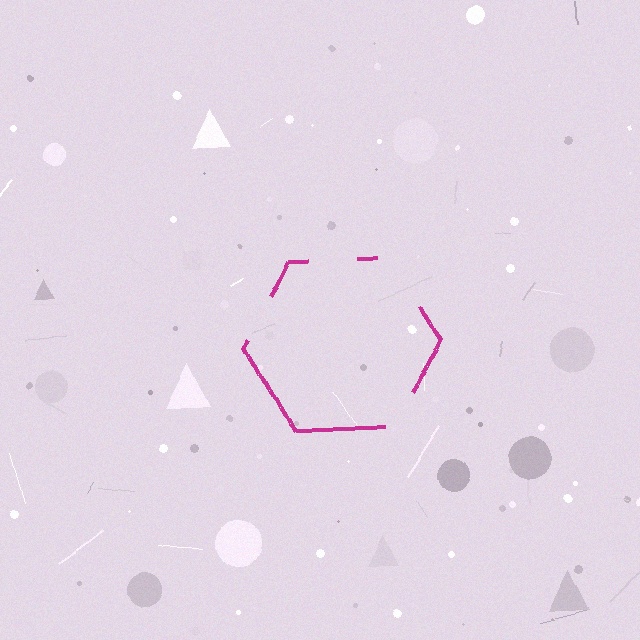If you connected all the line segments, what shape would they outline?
They would outline a hexagon.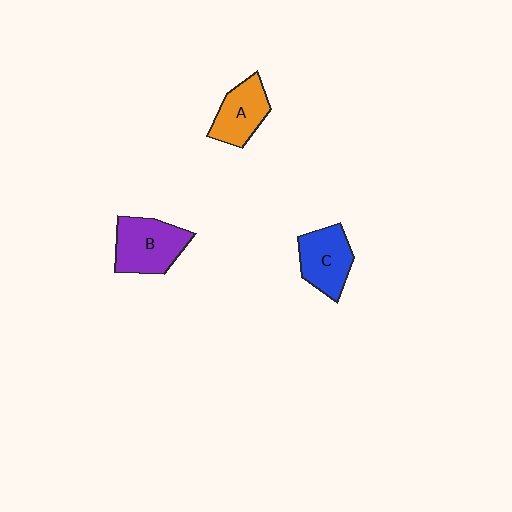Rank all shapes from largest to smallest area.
From largest to smallest: B (purple), C (blue), A (orange).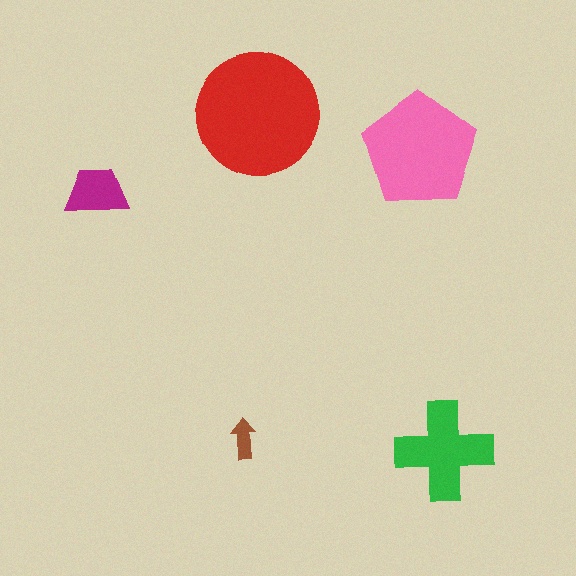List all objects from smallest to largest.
The brown arrow, the magenta trapezoid, the green cross, the pink pentagon, the red circle.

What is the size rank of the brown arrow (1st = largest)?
5th.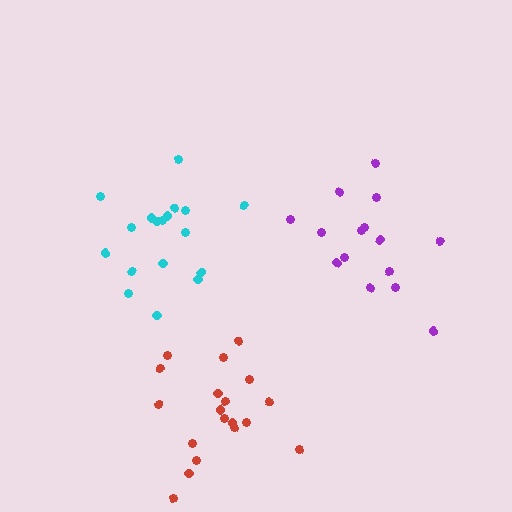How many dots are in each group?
Group 1: 15 dots, Group 2: 18 dots, Group 3: 19 dots (52 total).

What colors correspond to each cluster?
The clusters are colored: purple, cyan, red.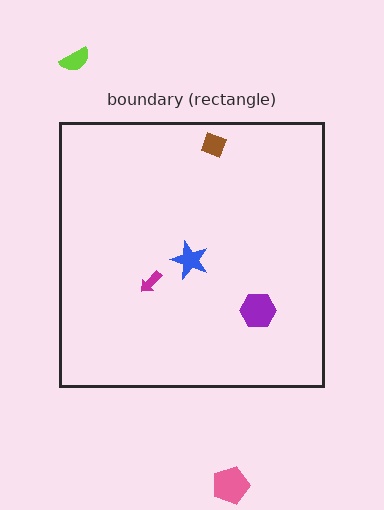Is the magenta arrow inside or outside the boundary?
Inside.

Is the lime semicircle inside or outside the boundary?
Outside.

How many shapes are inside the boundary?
4 inside, 2 outside.